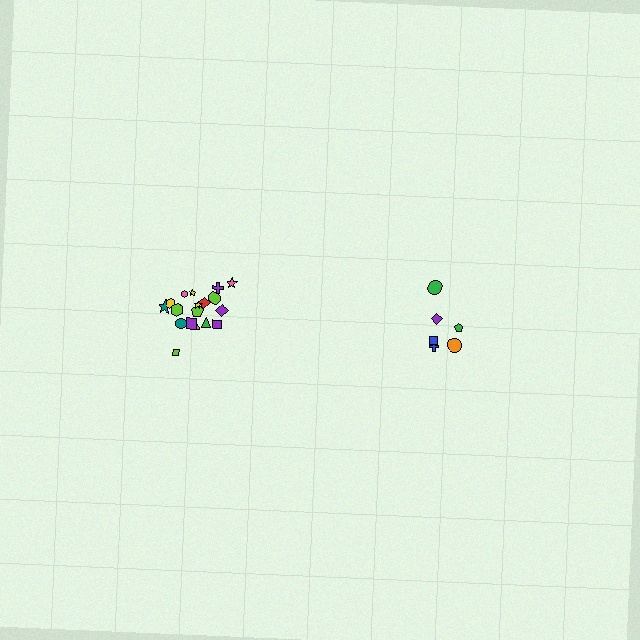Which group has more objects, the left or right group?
The left group.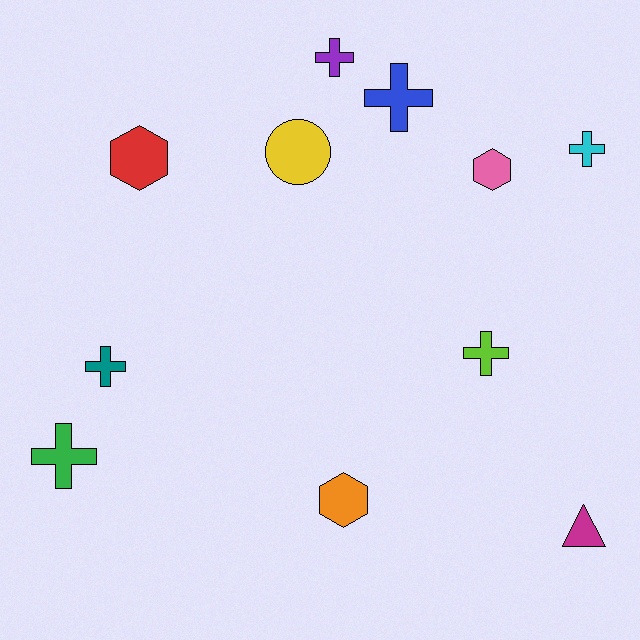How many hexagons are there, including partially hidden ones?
There are 3 hexagons.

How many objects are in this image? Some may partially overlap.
There are 11 objects.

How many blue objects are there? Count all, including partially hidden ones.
There is 1 blue object.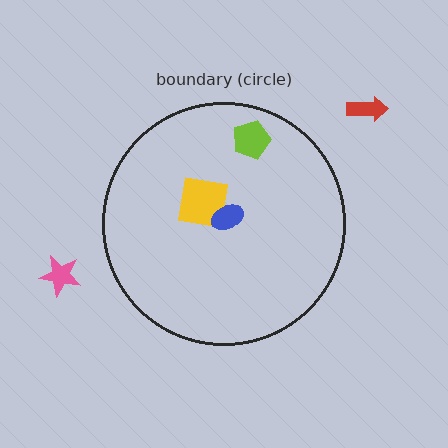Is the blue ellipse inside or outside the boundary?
Inside.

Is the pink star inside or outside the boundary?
Outside.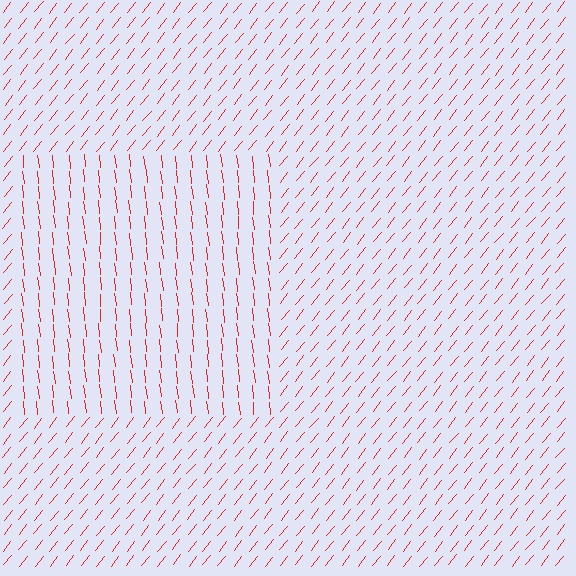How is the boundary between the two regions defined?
The boundary is defined purely by a change in line orientation (approximately 45 degrees difference). All lines are the same color and thickness.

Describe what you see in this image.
The image is filled with small red line segments. A rectangle region in the image has lines oriented differently from the surrounding lines, creating a visible texture boundary.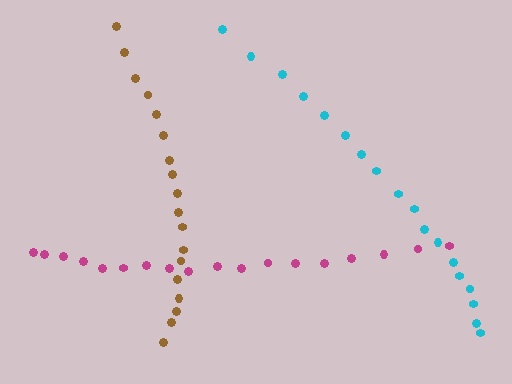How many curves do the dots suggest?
There are 3 distinct paths.